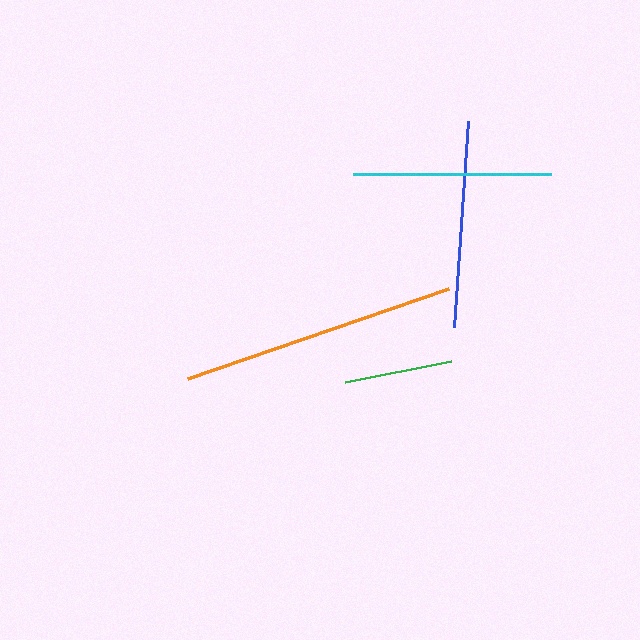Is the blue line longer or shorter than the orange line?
The orange line is longer than the blue line.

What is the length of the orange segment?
The orange segment is approximately 276 pixels long.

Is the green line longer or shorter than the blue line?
The blue line is longer than the green line.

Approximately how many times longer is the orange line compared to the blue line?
The orange line is approximately 1.3 times the length of the blue line.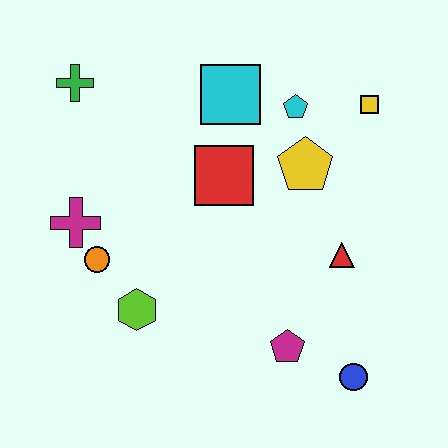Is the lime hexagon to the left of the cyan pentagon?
Yes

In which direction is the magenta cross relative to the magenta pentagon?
The magenta cross is to the left of the magenta pentagon.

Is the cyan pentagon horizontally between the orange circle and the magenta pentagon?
No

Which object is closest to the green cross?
The magenta cross is closest to the green cross.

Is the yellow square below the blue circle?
No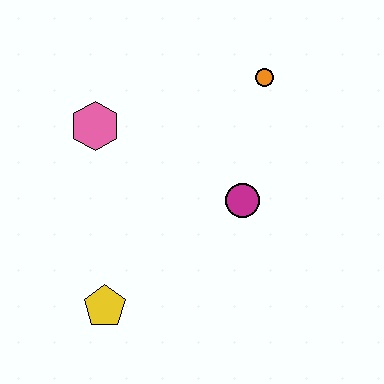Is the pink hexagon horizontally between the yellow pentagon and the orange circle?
No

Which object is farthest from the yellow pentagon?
The orange circle is farthest from the yellow pentagon.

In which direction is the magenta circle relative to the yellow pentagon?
The magenta circle is to the right of the yellow pentagon.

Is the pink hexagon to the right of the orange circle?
No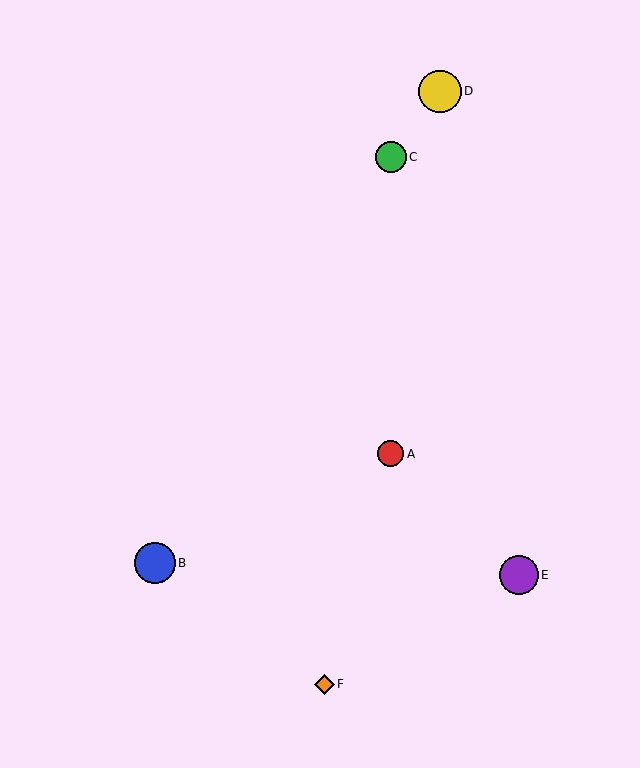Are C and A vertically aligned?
Yes, both are at x≈391.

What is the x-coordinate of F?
Object F is at x≈324.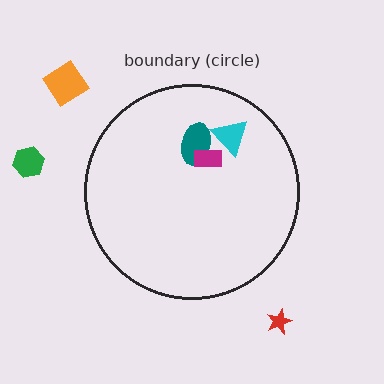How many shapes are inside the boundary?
3 inside, 3 outside.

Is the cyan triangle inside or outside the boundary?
Inside.